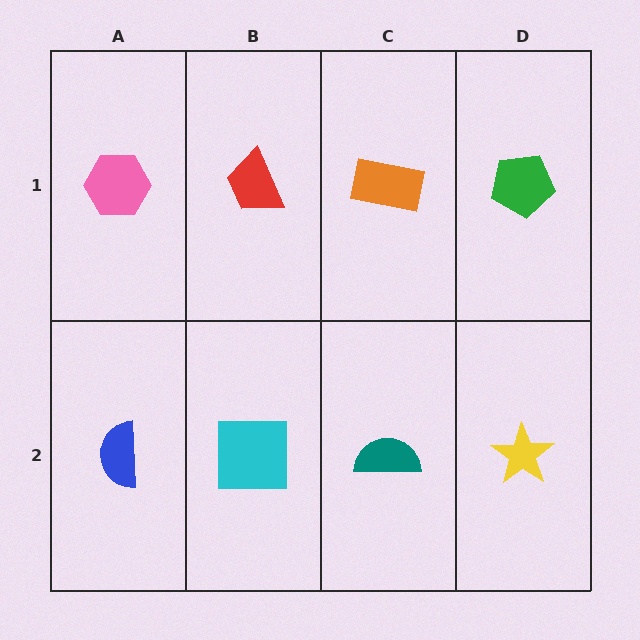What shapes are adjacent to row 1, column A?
A blue semicircle (row 2, column A), a red trapezoid (row 1, column B).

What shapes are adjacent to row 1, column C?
A teal semicircle (row 2, column C), a red trapezoid (row 1, column B), a green pentagon (row 1, column D).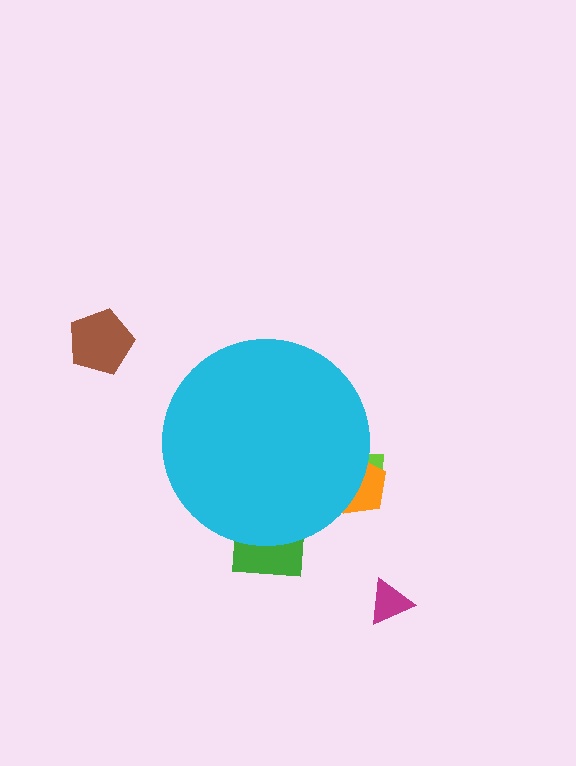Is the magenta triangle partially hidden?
No, the magenta triangle is fully visible.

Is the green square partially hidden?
Yes, the green square is partially hidden behind the cyan circle.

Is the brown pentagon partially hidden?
No, the brown pentagon is fully visible.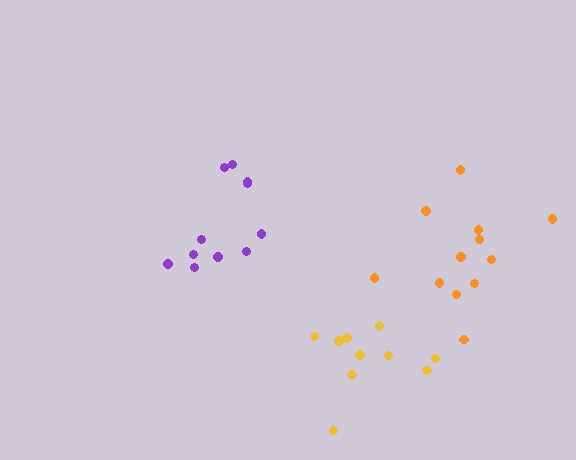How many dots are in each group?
Group 1: 12 dots, Group 2: 11 dots, Group 3: 10 dots (33 total).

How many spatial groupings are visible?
There are 3 spatial groupings.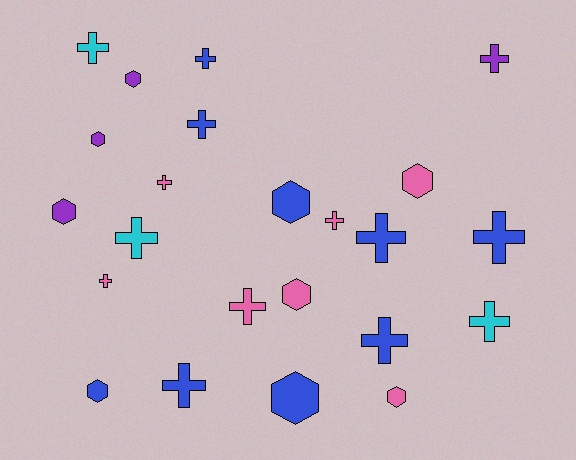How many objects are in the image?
There are 23 objects.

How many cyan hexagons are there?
There are no cyan hexagons.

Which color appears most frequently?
Blue, with 9 objects.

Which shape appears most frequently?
Cross, with 14 objects.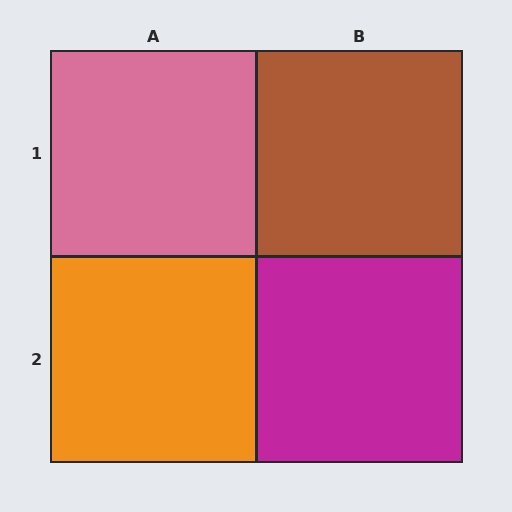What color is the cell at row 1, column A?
Pink.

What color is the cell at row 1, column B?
Brown.